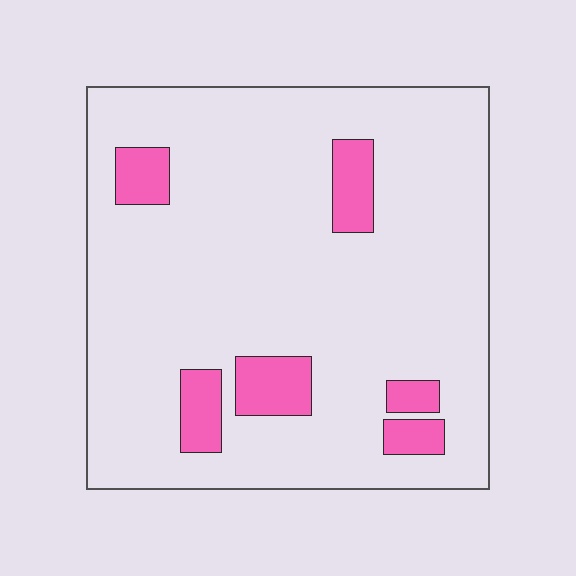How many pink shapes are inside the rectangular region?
6.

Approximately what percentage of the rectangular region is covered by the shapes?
Approximately 10%.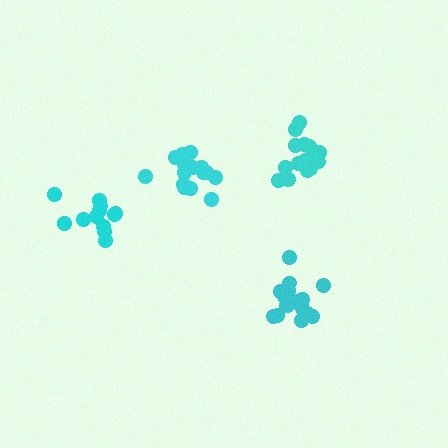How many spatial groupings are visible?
There are 4 spatial groupings.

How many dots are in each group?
Group 1: 17 dots, Group 2: 12 dots, Group 3: 16 dots, Group 4: 16 dots (61 total).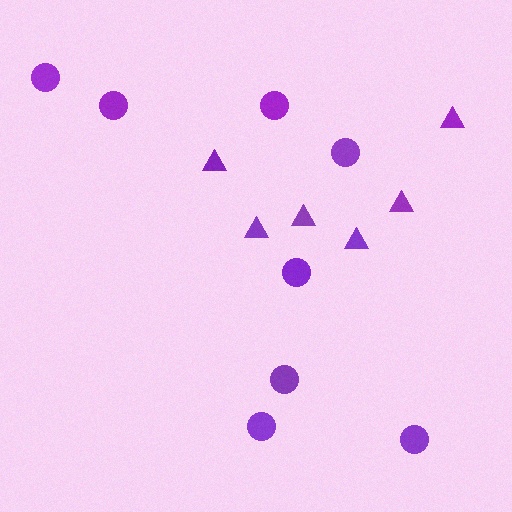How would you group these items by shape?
There are 2 groups: one group of triangles (6) and one group of circles (8).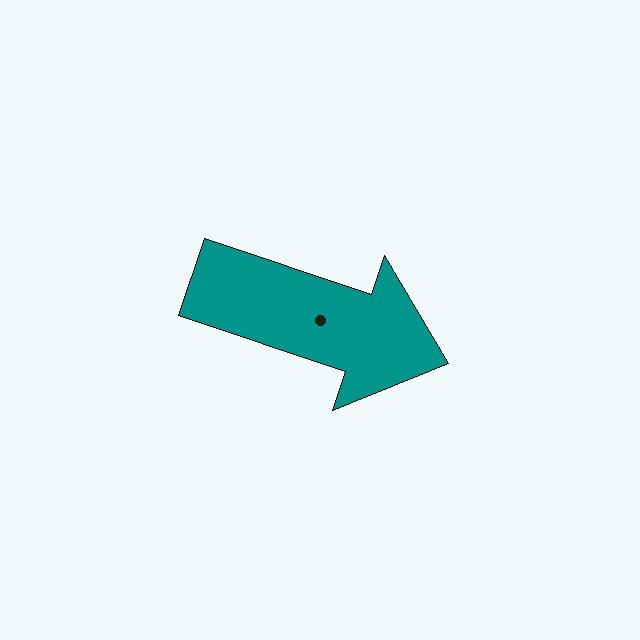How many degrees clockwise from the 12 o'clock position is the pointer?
Approximately 109 degrees.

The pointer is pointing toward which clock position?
Roughly 4 o'clock.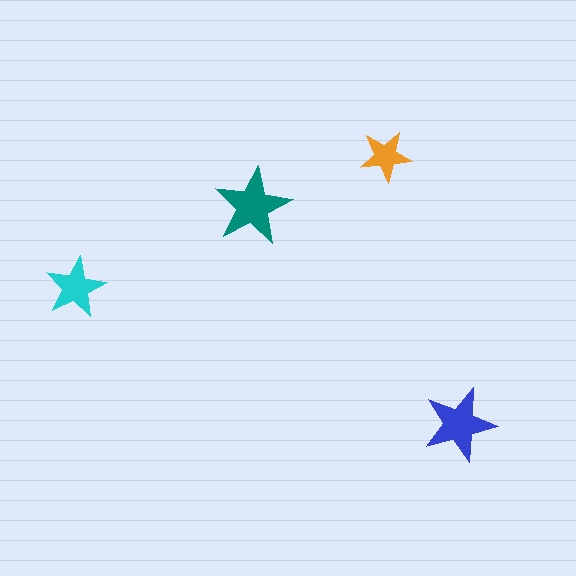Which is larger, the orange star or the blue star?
The blue one.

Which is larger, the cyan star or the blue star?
The blue one.